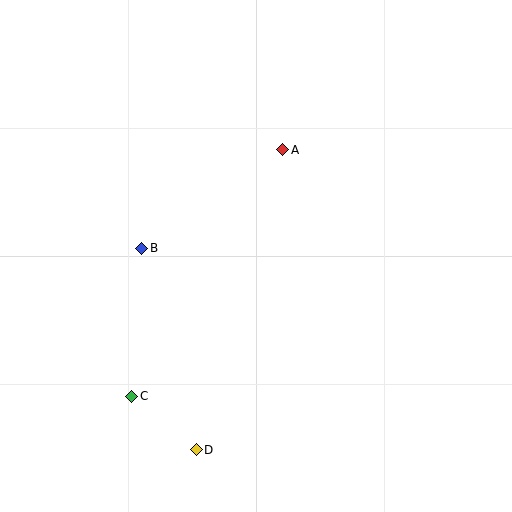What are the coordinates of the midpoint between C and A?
The midpoint between C and A is at (207, 273).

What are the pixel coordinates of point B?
Point B is at (142, 248).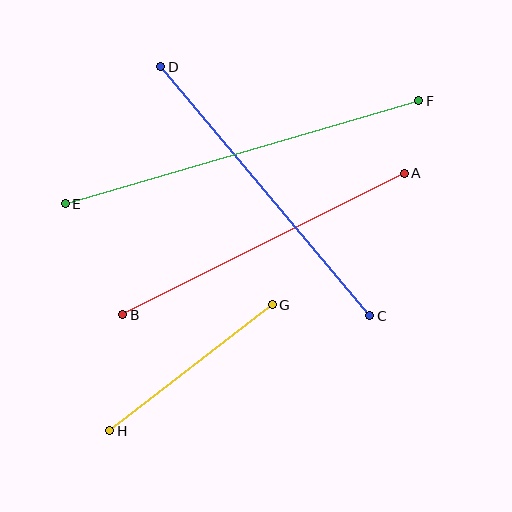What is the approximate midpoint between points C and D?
The midpoint is at approximately (265, 191) pixels.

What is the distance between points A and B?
The distance is approximately 315 pixels.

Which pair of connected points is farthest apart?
Points E and F are farthest apart.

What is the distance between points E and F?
The distance is approximately 368 pixels.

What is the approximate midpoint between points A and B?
The midpoint is at approximately (263, 244) pixels.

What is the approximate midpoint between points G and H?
The midpoint is at approximately (191, 368) pixels.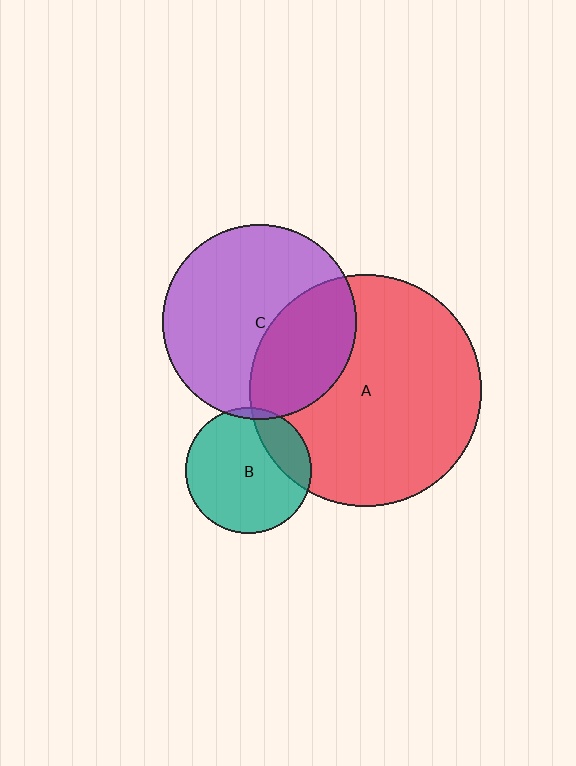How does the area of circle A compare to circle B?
Approximately 3.4 times.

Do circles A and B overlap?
Yes.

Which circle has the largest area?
Circle A (red).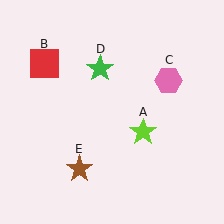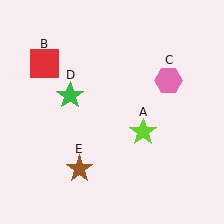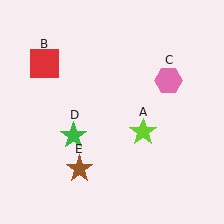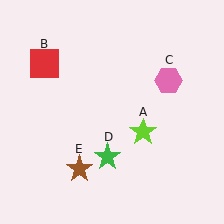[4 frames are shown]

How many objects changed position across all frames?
1 object changed position: green star (object D).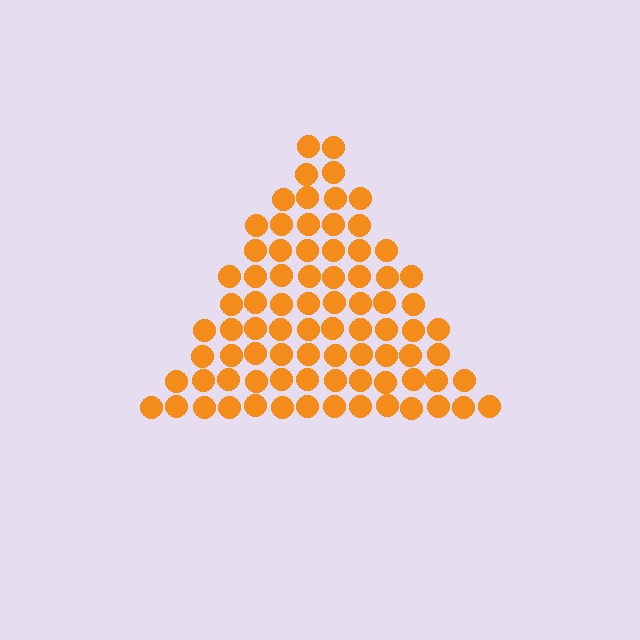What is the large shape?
The large shape is a triangle.